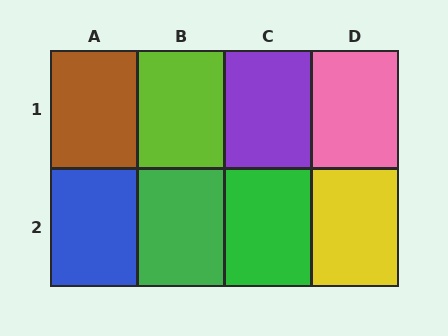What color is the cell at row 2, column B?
Green.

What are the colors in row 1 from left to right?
Brown, lime, purple, pink.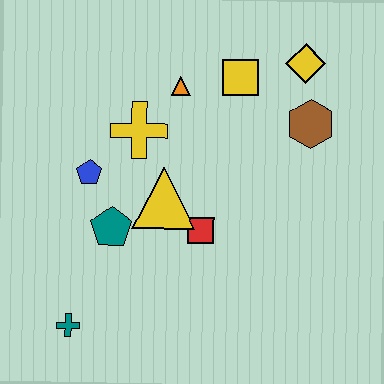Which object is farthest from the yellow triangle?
The yellow diamond is farthest from the yellow triangle.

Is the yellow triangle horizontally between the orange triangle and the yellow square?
No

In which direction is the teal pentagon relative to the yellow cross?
The teal pentagon is below the yellow cross.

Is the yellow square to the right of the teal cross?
Yes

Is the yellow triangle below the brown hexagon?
Yes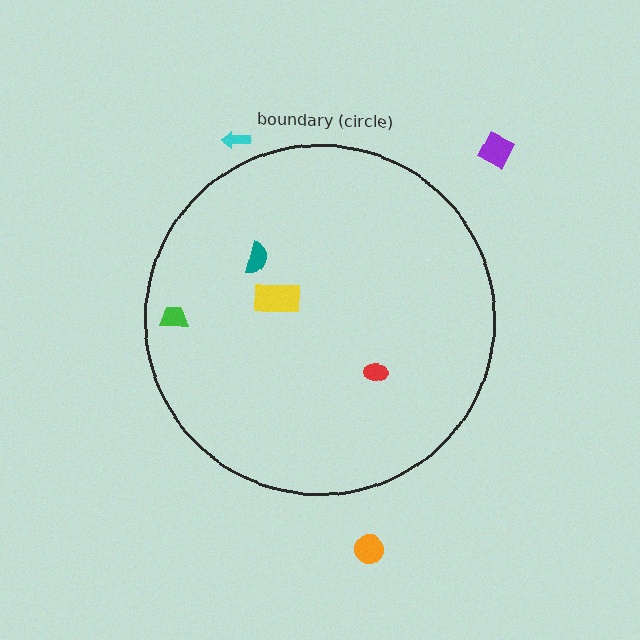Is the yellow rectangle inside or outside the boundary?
Inside.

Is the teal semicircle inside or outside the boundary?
Inside.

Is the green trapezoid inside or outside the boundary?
Inside.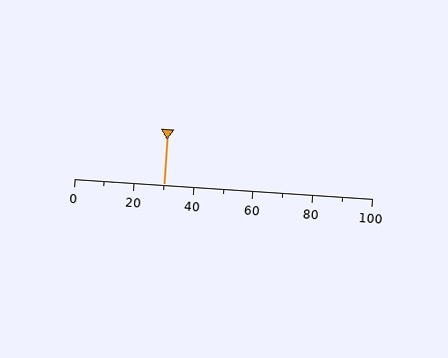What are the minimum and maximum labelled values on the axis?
The axis runs from 0 to 100.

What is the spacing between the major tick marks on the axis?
The major ticks are spaced 20 apart.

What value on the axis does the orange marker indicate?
The marker indicates approximately 30.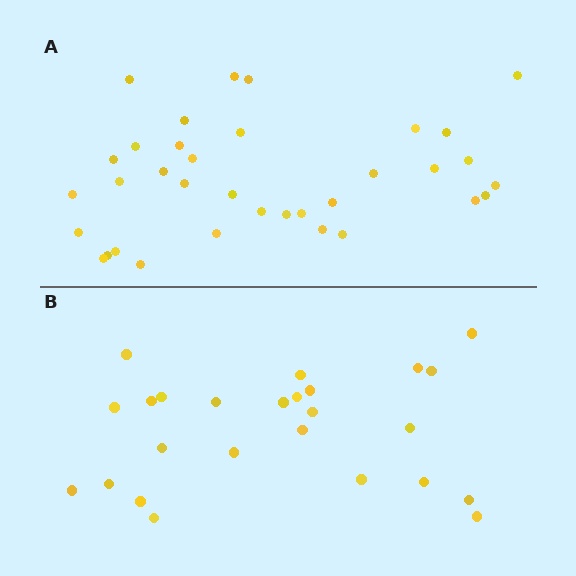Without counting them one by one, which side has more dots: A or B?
Region A (the top region) has more dots.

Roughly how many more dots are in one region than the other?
Region A has roughly 10 or so more dots than region B.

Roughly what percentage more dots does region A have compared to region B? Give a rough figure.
About 40% more.